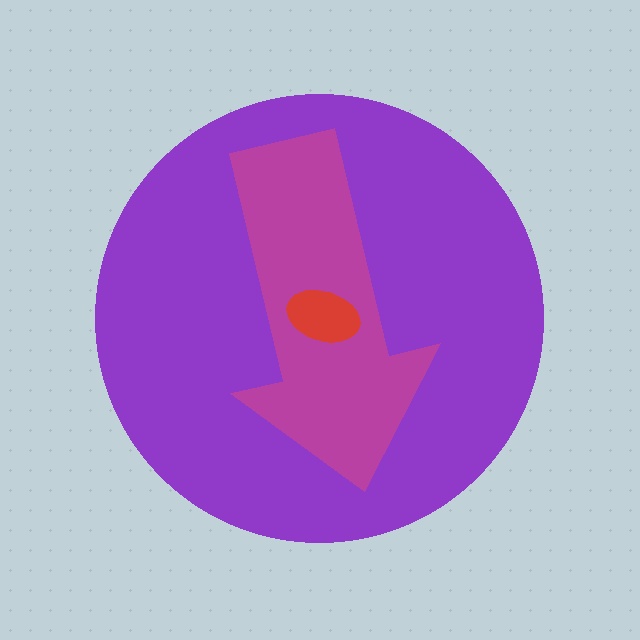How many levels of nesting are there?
3.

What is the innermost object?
The red ellipse.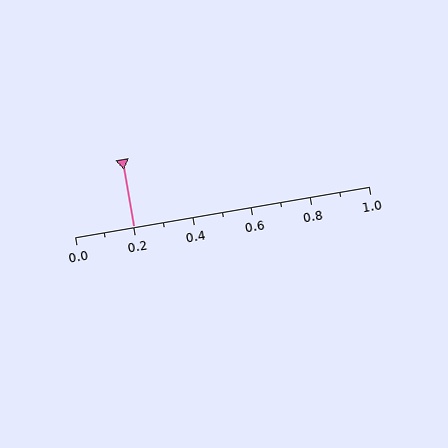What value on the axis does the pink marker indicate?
The marker indicates approximately 0.2.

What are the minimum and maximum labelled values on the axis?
The axis runs from 0.0 to 1.0.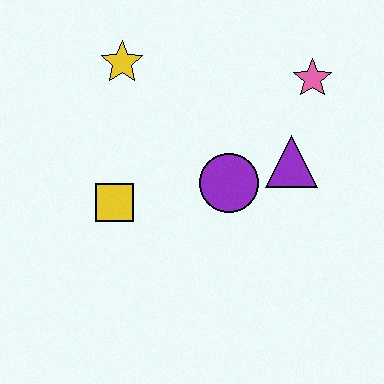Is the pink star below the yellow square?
No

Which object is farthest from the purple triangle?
The yellow star is farthest from the purple triangle.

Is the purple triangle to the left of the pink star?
Yes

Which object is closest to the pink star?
The purple triangle is closest to the pink star.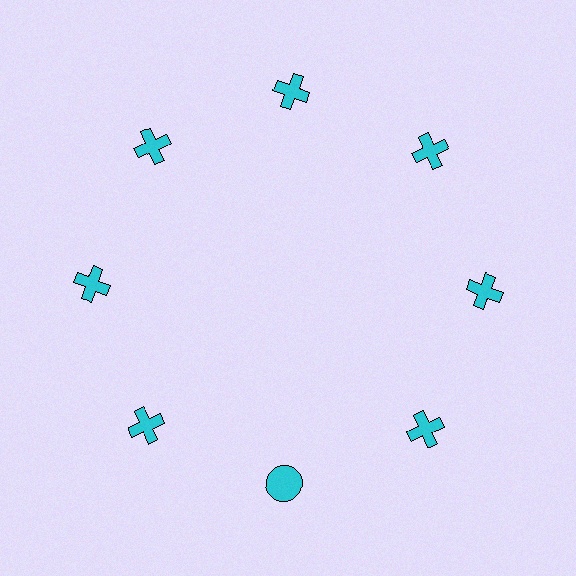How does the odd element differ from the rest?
It has a different shape: circle instead of cross.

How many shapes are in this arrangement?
There are 8 shapes arranged in a ring pattern.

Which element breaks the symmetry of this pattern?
The cyan circle at roughly the 6 o'clock position breaks the symmetry. All other shapes are cyan crosses.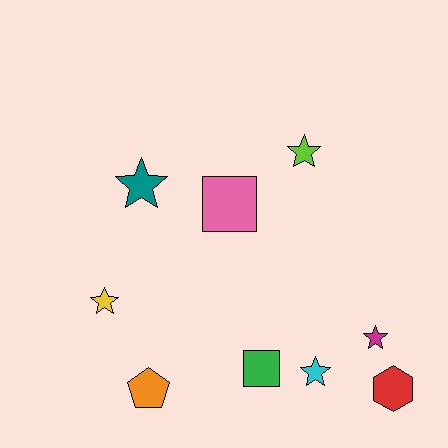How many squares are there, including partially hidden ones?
There are 2 squares.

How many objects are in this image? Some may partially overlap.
There are 9 objects.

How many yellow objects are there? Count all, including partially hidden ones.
There is 1 yellow object.